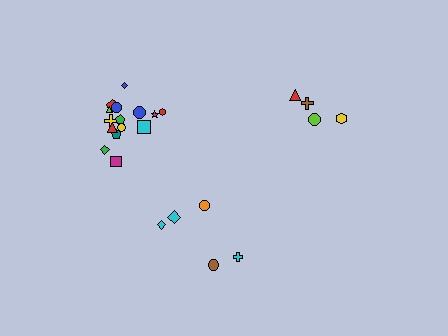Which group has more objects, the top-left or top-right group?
The top-left group.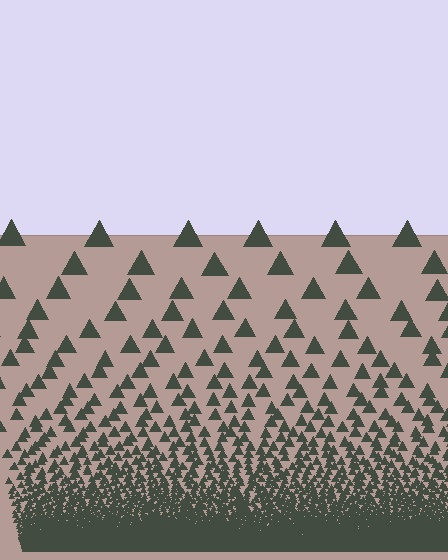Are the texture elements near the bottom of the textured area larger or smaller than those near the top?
Smaller. The gradient is inverted — elements near the bottom are smaller and denser.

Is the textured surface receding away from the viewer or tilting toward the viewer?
The surface appears to tilt toward the viewer. Texture elements get larger and sparser toward the top.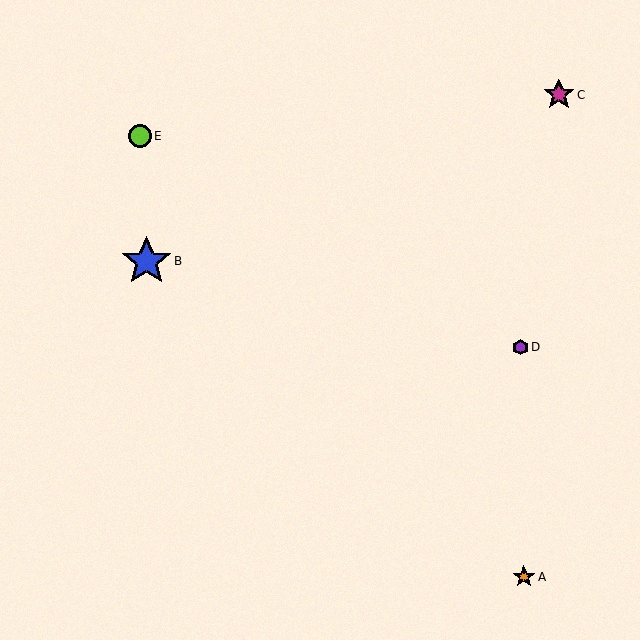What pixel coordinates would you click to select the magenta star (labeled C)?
Click at (559, 94) to select the magenta star C.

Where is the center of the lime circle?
The center of the lime circle is at (140, 136).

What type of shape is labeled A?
Shape A is an orange star.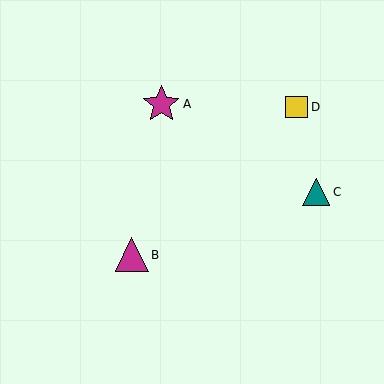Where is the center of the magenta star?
The center of the magenta star is at (161, 104).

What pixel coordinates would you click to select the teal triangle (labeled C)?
Click at (316, 192) to select the teal triangle C.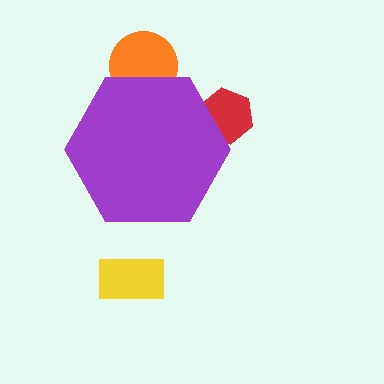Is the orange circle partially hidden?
Yes, the orange circle is partially hidden behind the purple hexagon.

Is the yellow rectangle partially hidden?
No, the yellow rectangle is fully visible.